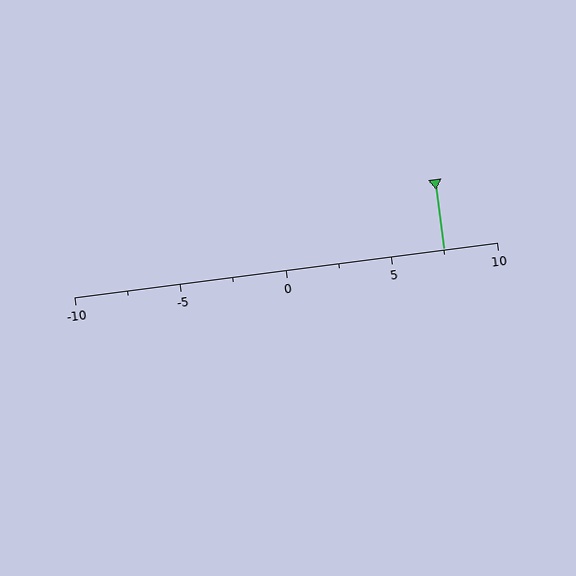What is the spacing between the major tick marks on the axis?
The major ticks are spaced 5 apart.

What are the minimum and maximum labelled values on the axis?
The axis runs from -10 to 10.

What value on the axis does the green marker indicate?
The marker indicates approximately 7.5.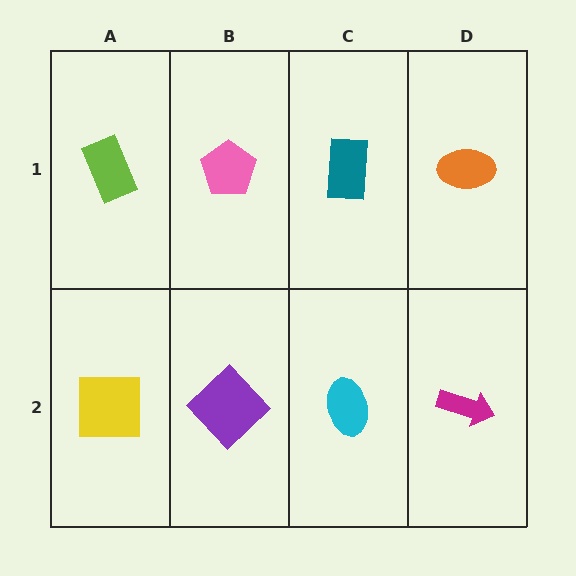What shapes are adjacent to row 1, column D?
A magenta arrow (row 2, column D), a teal rectangle (row 1, column C).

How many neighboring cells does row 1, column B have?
3.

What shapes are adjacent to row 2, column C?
A teal rectangle (row 1, column C), a purple diamond (row 2, column B), a magenta arrow (row 2, column D).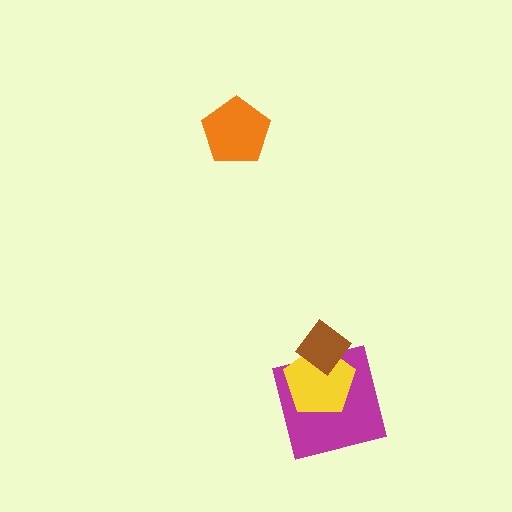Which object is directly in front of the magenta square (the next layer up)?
The yellow pentagon is directly in front of the magenta square.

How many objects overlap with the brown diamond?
2 objects overlap with the brown diamond.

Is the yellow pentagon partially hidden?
Yes, it is partially covered by another shape.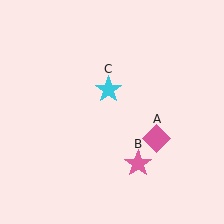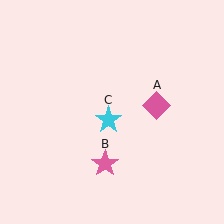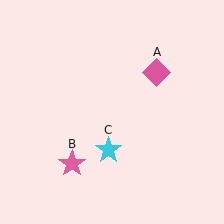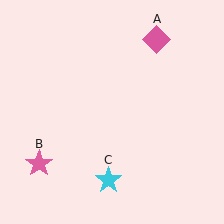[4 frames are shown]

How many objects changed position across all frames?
3 objects changed position: pink diamond (object A), pink star (object B), cyan star (object C).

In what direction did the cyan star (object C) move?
The cyan star (object C) moved down.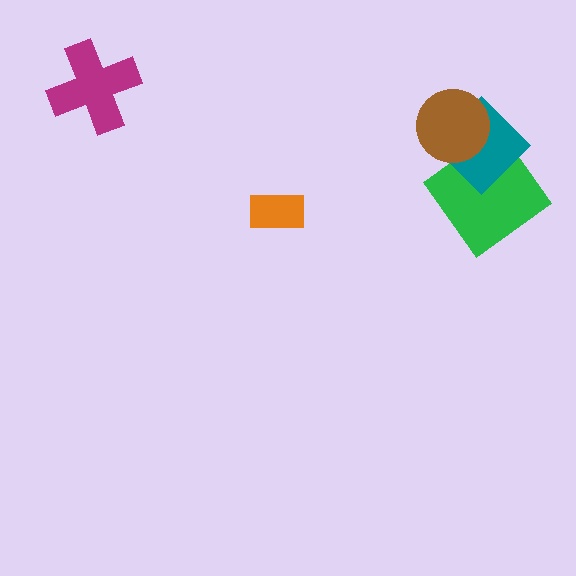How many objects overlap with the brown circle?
1 object overlaps with the brown circle.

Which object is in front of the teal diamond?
The brown circle is in front of the teal diamond.